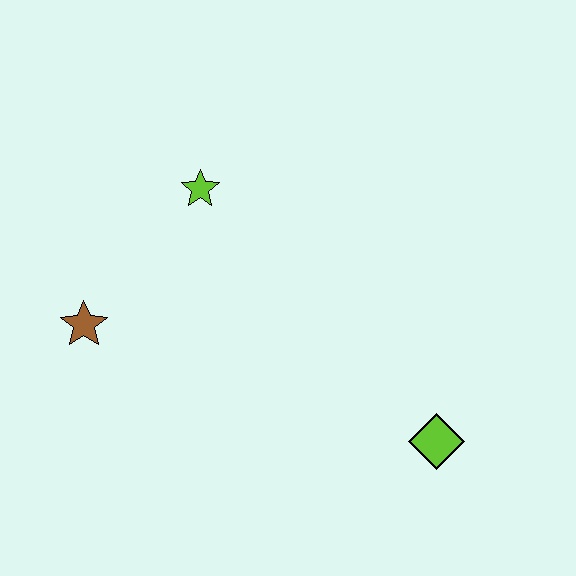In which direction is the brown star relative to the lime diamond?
The brown star is to the left of the lime diamond.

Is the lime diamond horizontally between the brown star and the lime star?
No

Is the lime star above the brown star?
Yes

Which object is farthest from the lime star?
The lime diamond is farthest from the lime star.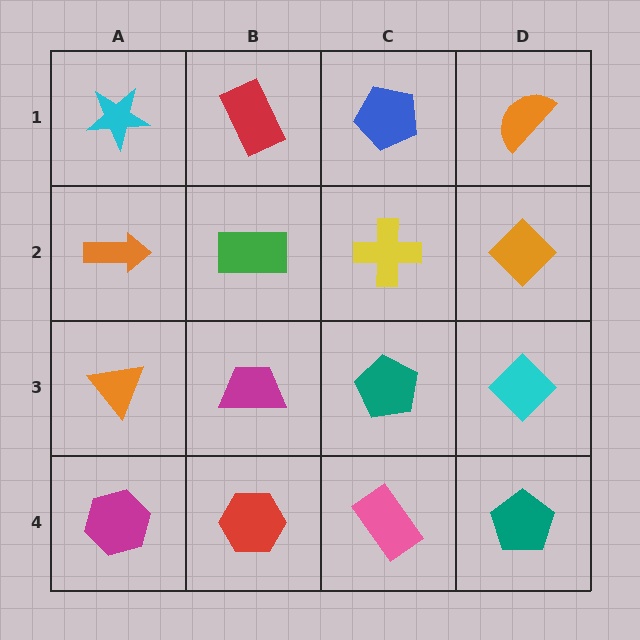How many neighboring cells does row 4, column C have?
3.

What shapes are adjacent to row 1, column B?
A green rectangle (row 2, column B), a cyan star (row 1, column A), a blue pentagon (row 1, column C).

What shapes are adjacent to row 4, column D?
A cyan diamond (row 3, column D), a pink rectangle (row 4, column C).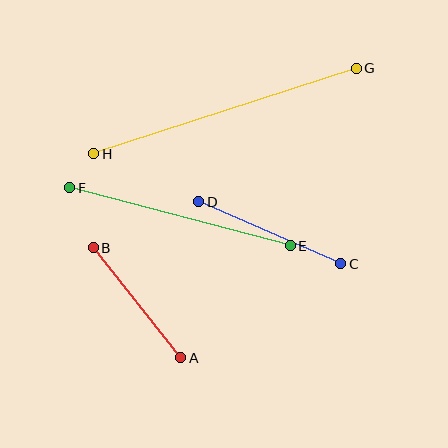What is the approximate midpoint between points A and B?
The midpoint is at approximately (137, 303) pixels.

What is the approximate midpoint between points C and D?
The midpoint is at approximately (270, 233) pixels.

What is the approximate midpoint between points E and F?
The midpoint is at approximately (180, 217) pixels.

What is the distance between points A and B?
The distance is approximately 141 pixels.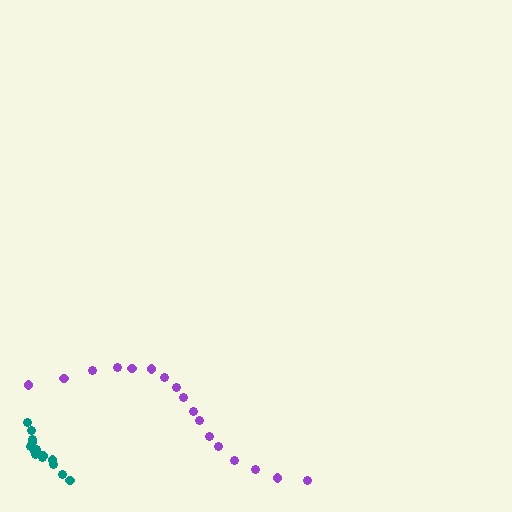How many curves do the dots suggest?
There are 2 distinct paths.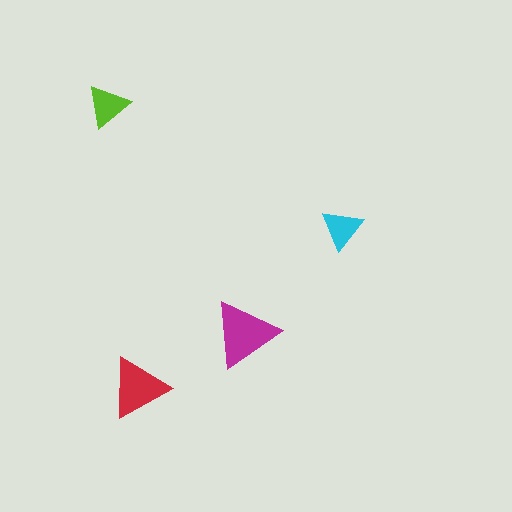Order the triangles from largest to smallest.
the magenta one, the red one, the lime one, the cyan one.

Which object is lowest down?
The red triangle is bottommost.